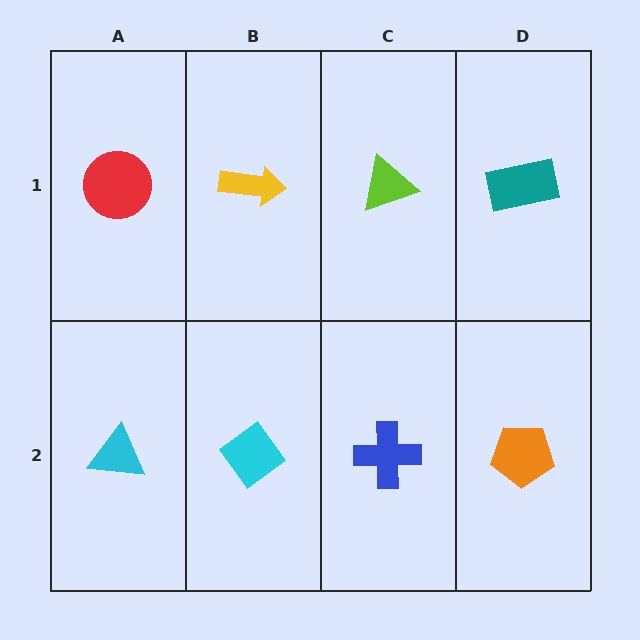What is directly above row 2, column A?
A red circle.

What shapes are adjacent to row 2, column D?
A teal rectangle (row 1, column D), a blue cross (row 2, column C).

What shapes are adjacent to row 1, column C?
A blue cross (row 2, column C), a yellow arrow (row 1, column B), a teal rectangle (row 1, column D).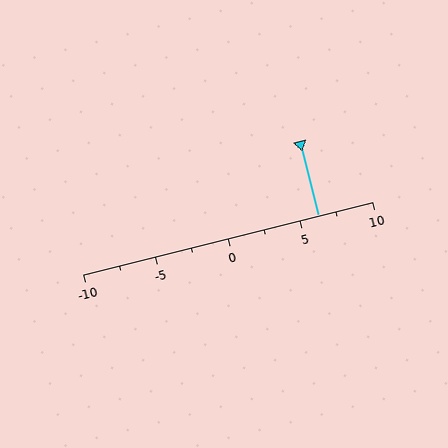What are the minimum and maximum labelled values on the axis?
The axis runs from -10 to 10.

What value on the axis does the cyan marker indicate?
The marker indicates approximately 6.2.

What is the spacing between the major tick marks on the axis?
The major ticks are spaced 5 apart.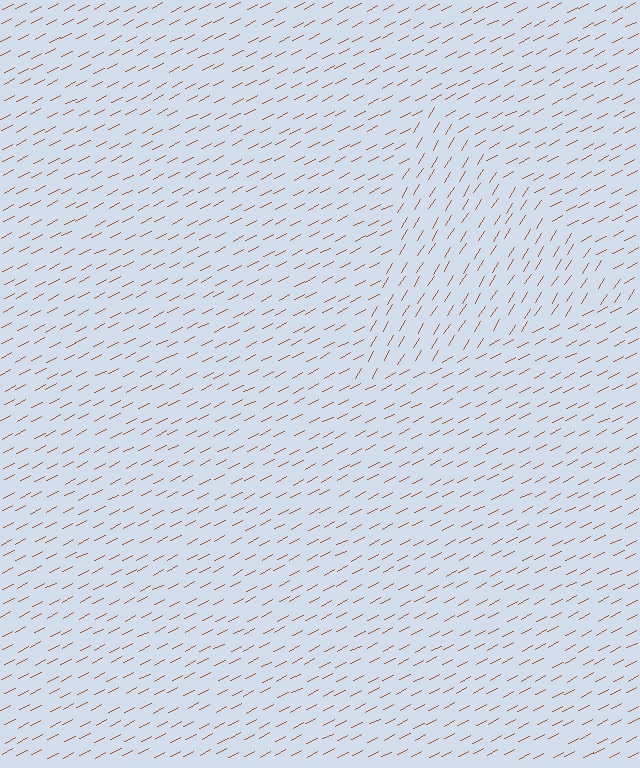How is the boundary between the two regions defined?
The boundary is defined purely by a change in line orientation (approximately 31 degrees difference). All lines are the same color and thickness.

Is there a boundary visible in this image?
Yes, there is a texture boundary formed by a change in line orientation.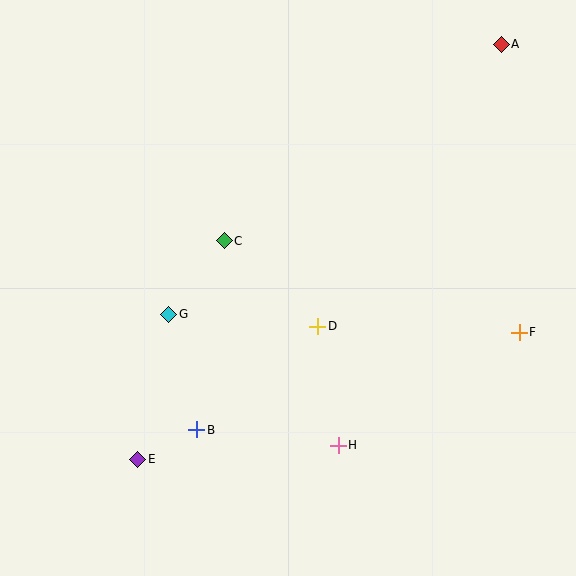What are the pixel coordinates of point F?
Point F is at (519, 332).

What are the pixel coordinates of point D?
Point D is at (318, 326).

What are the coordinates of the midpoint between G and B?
The midpoint between G and B is at (183, 372).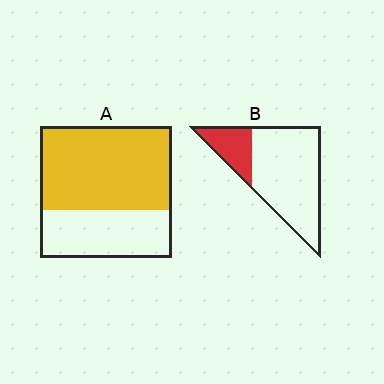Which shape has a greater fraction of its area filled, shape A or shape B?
Shape A.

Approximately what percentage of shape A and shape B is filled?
A is approximately 65% and B is approximately 25%.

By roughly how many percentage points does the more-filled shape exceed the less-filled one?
By roughly 40 percentage points (A over B).